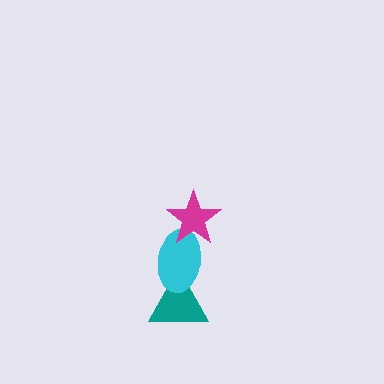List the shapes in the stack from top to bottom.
From top to bottom: the magenta star, the cyan ellipse, the teal triangle.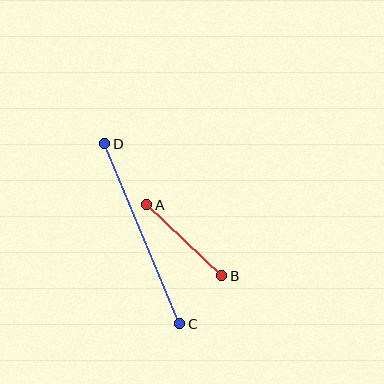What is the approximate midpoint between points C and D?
The midpoint is at approximately (142, 234) pixels.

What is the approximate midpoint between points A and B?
The midpoint is at approximately (184, 240) pixels.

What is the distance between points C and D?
The distance is approximately 195 pixels.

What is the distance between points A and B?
The distance is approximately 104 pixels.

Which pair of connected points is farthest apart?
Points C and D are farthest apart.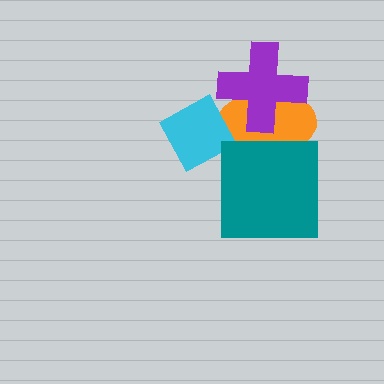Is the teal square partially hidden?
No, no other shape covers it.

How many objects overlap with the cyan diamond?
1 object overlaps with the cyan diamond.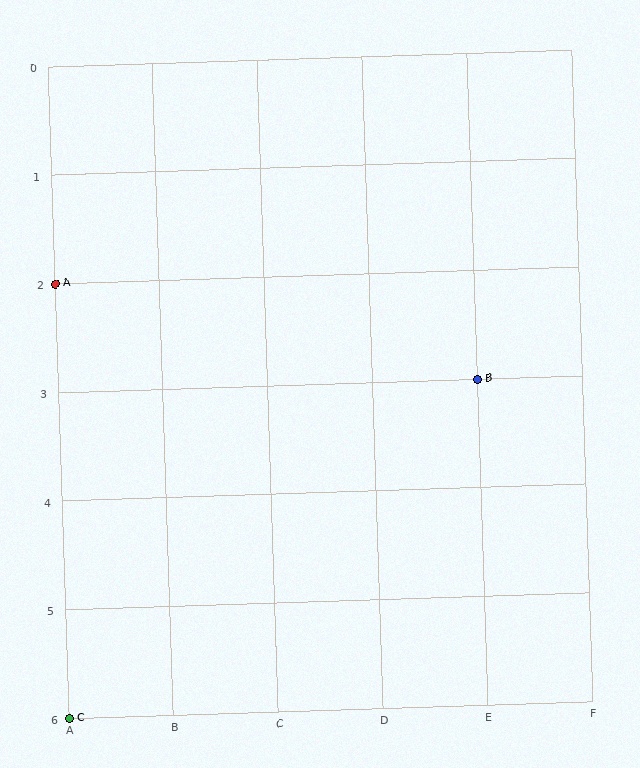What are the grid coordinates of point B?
Point B is at grid coordinates (E, 3).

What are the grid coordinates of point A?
Point A is at grid coordinates (A, 2).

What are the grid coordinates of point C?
Point C is at grid coordinates (A, 6).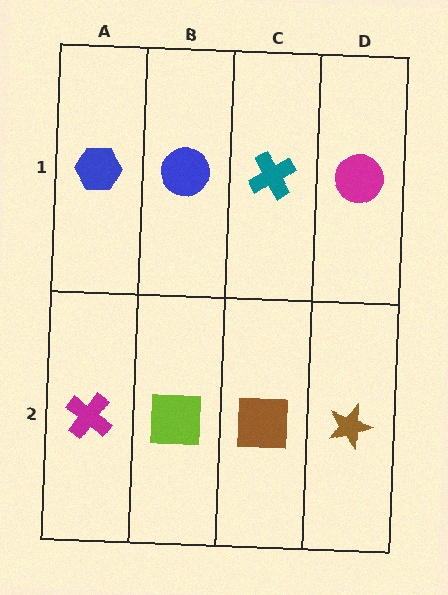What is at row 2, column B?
A lime square.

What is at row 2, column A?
A magenta cross.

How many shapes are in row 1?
4 shapes.